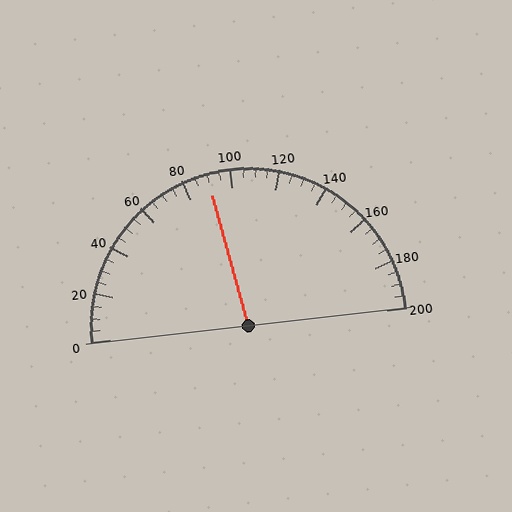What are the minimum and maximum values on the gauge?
The gauge ranges from 0 to 200.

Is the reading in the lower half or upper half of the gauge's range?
The reading is in the lower half of the range (0 to 200).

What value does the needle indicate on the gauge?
The needle indicates approximately 90.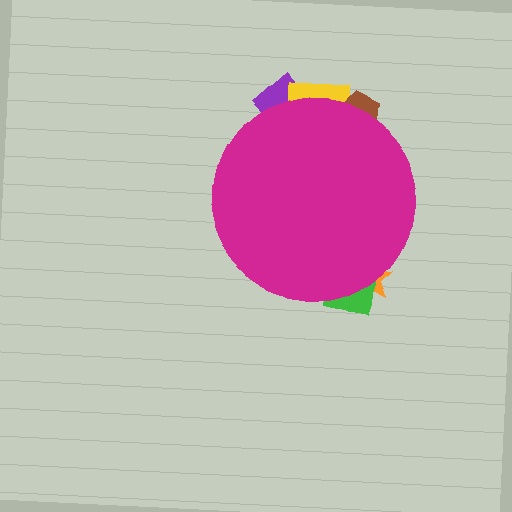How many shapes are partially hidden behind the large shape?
5 shapes are partially hidden.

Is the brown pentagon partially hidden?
Yes, the brown pentagon is partially hidden behind the magenta circle.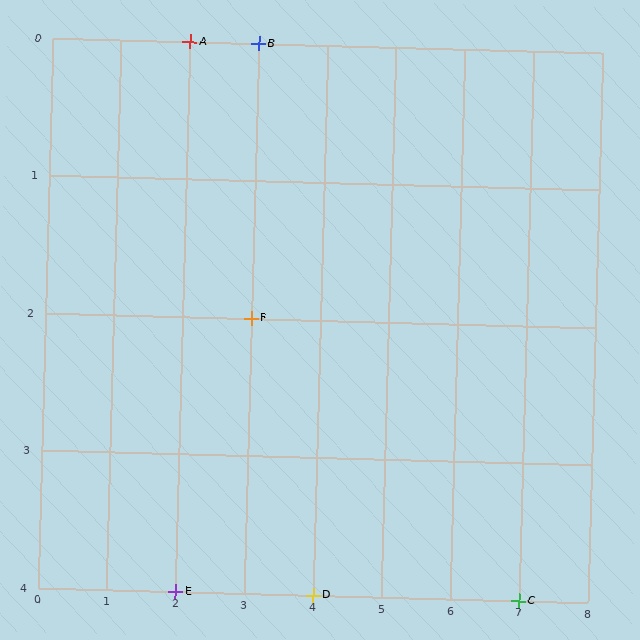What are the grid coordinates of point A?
Point A is at grid coordinates (2, 0).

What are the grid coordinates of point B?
Point B is at grid coordinates (3, 0).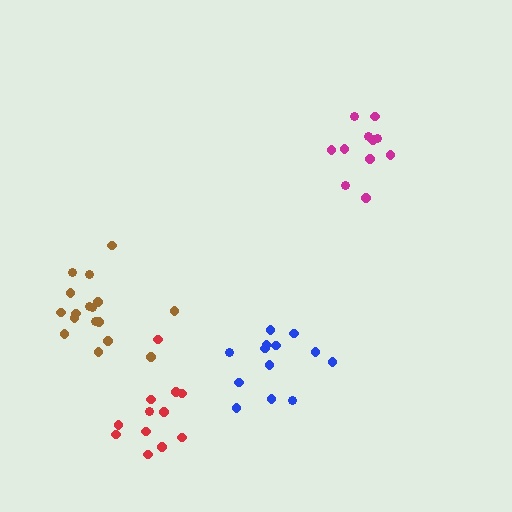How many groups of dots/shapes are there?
There are 4 groups.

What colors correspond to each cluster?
The clusters are colored: blue, magenta, brown, red.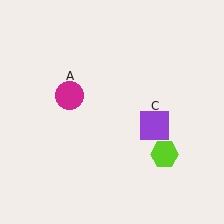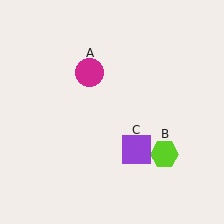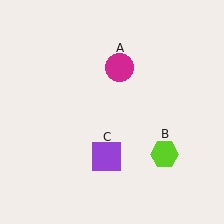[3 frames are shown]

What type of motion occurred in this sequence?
The magenta circle (object A), purple square (object C) rotated clockwise around the center of the scene.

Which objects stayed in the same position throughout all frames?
Lime hexagon (object B) remained stationary.